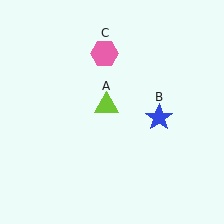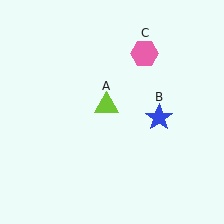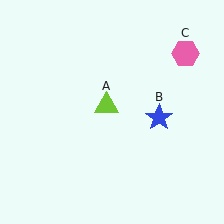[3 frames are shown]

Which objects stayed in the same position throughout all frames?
Lime triangle (object A) and blue star (object B) remained stationary.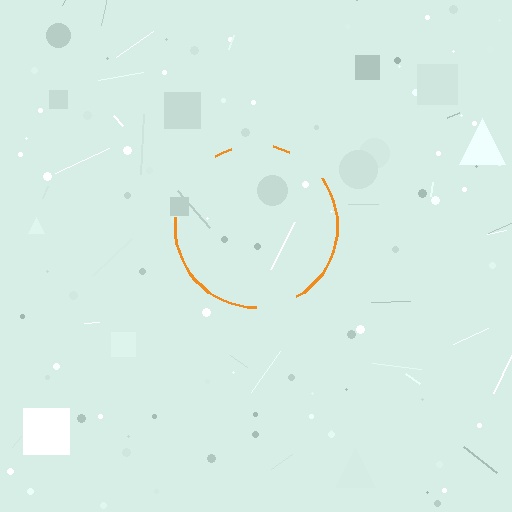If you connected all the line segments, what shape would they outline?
They would outline a circle.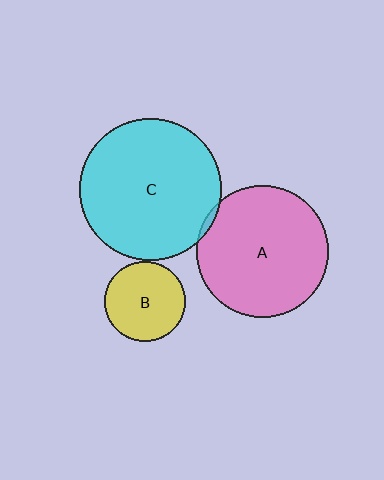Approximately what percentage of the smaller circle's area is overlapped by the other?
Approximately 5%.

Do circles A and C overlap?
Yes.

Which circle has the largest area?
Circle C (cyan).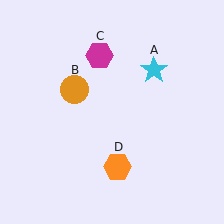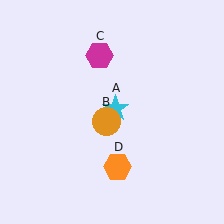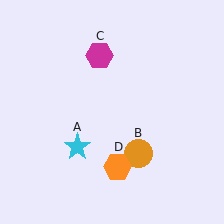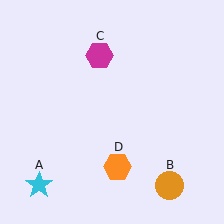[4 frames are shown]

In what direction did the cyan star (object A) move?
The cyan star (object A) moved down and to the left.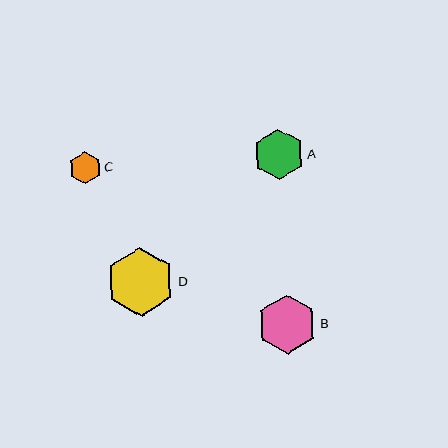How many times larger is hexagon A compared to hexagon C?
Hexagon A is approximately 1.6 times the size of hexagon C.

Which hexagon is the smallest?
Hexagon C is the smallest with a size of approximately 32 pixels.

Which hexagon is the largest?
Hexagon D is the largest with a size of approximately 69 pixels.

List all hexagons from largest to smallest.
From largest to smallest: D, B, A, C.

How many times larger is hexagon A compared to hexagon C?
Hexagon A is approximately 1.6 times the size of hexagon C.